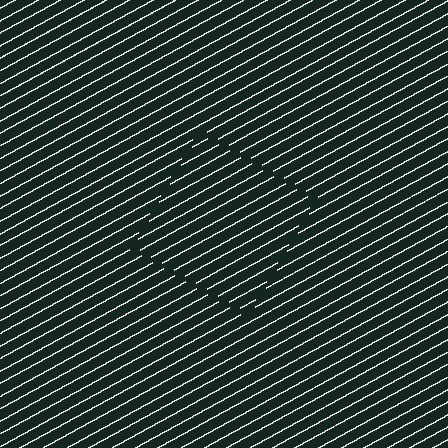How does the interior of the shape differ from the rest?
The interior of the shape contains the same grating, shifted by half a period — the contour is defined by the phase discontinuity where line-ends from the inner and outer gratings abut.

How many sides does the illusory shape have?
4 sides — the line-ends trace a square.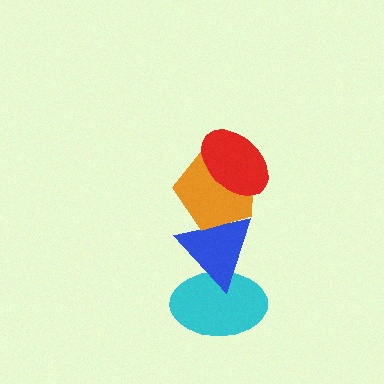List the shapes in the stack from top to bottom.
From top to bottom: the red ellipse, the orange pentagon, the blue triangle, the cyan ellipse.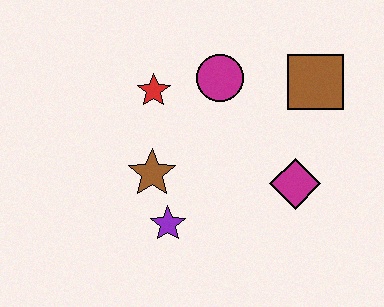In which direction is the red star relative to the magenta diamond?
The red star is to the left of the magenta diamond.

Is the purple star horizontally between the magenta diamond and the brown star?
Yes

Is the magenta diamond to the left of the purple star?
No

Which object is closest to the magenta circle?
The red star is closest to the magenta circle.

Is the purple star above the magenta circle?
No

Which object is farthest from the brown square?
The purple star is farthest from the brown square.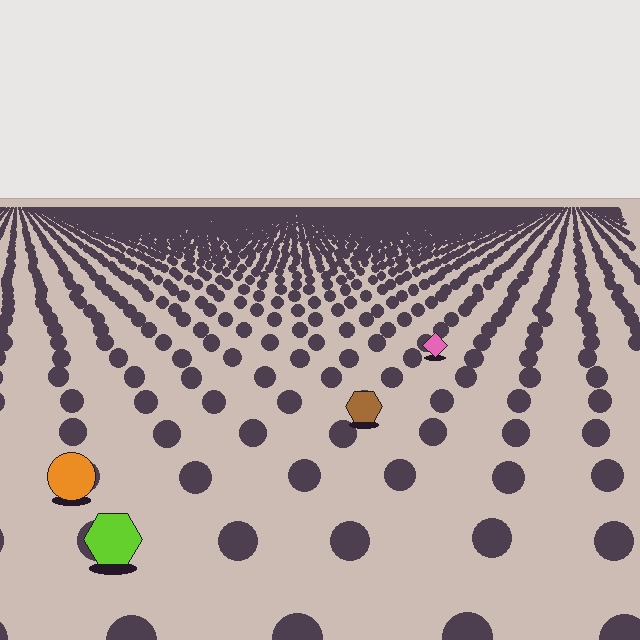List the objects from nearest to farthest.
From nearest to farthest: the lime hexagon, the orange circle, the brown hexagon, the pink diamond.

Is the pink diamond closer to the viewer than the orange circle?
No. The orange circle is closer — you can tell from the texture gradient: the ground texture is coarser near it.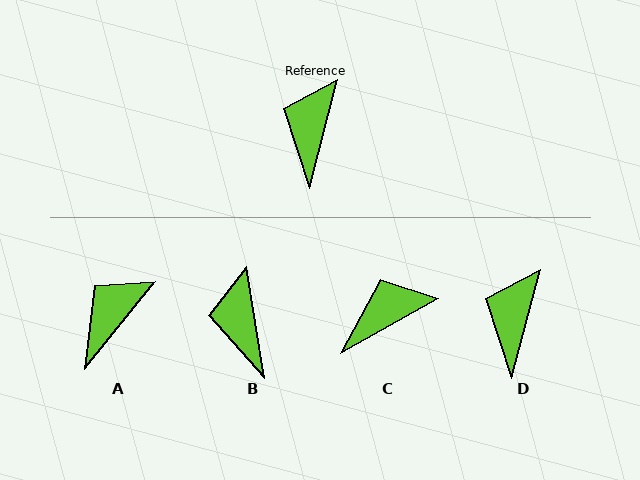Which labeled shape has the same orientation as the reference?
D.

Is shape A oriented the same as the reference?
No, it is off by about 24 degrees.